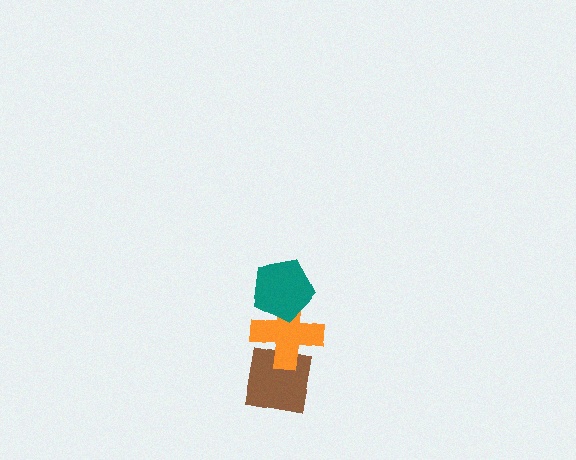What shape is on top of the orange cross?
The teal pentagon is on top of the orange cross.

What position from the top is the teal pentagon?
The teal pentagon is 1st from the top.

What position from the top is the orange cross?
The orange cross is 2nd from the top.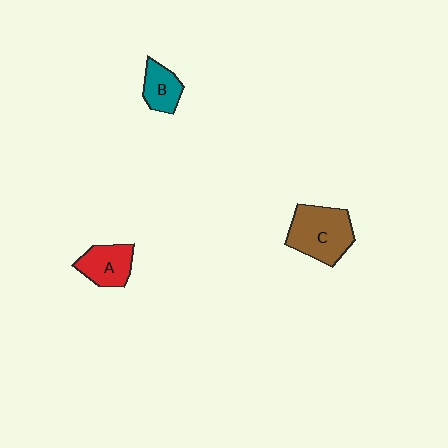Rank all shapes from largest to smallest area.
From largest to smallest: C (brown), A (red), B (teal).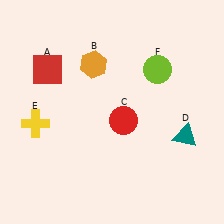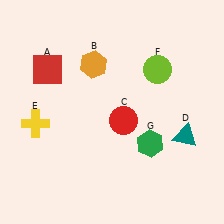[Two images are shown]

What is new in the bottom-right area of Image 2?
A green hexagon (G) was added in the bottom-right area of Image 2.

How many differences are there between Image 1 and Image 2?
There is 1 difference between the two images.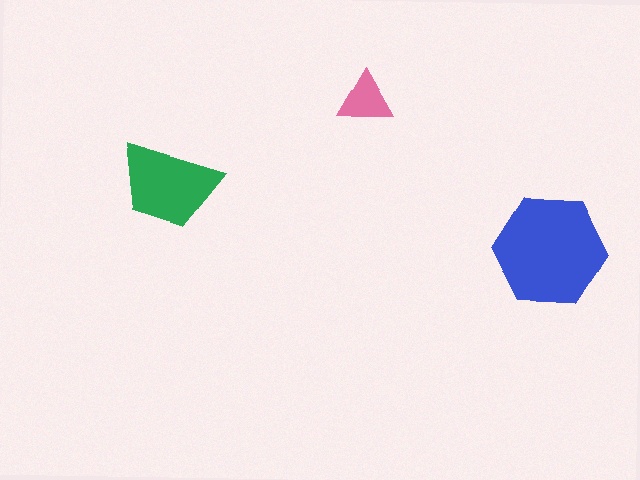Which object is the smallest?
The pink triangle.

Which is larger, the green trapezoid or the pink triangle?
The green trapezoid.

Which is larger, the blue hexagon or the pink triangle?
The blue hexagon.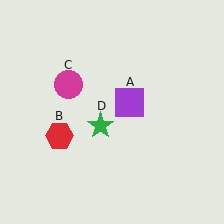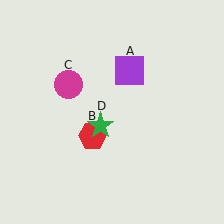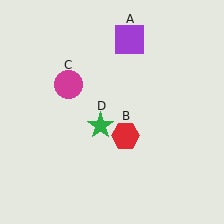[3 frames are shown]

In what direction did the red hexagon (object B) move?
The red hexagon (object B) moved right.